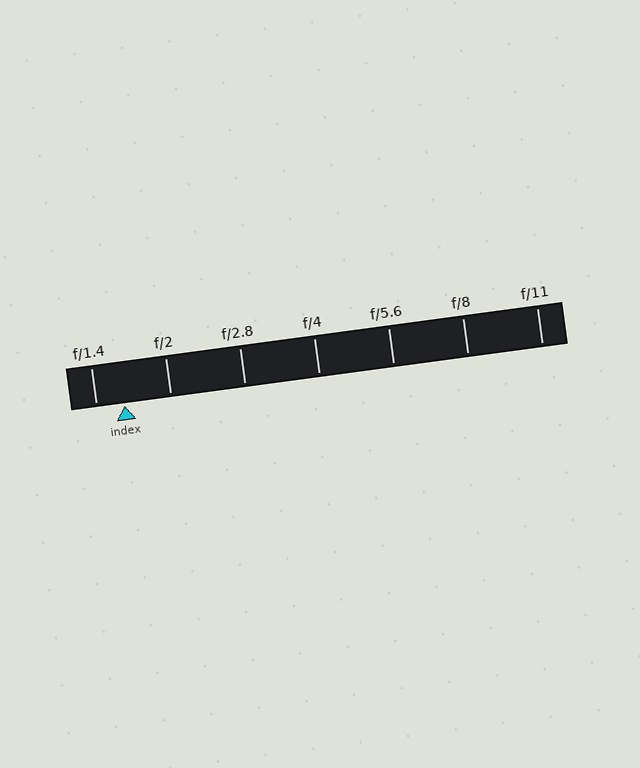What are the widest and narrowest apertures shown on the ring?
The widest aperture shown is f/1.4 and the narrowest is f/11.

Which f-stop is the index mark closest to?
The index mark is closest to f/1.4.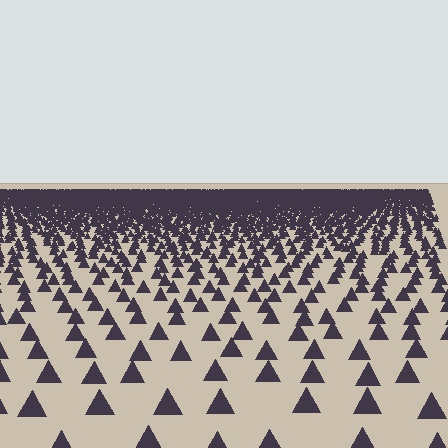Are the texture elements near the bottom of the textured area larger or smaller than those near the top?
Larger. Near the bottom, elements are closer to the viewer and appear at a bigger on-screen size.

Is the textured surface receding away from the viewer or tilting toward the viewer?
The surface is receding away from the viewer. Texture elements get smaller and denser toward the top.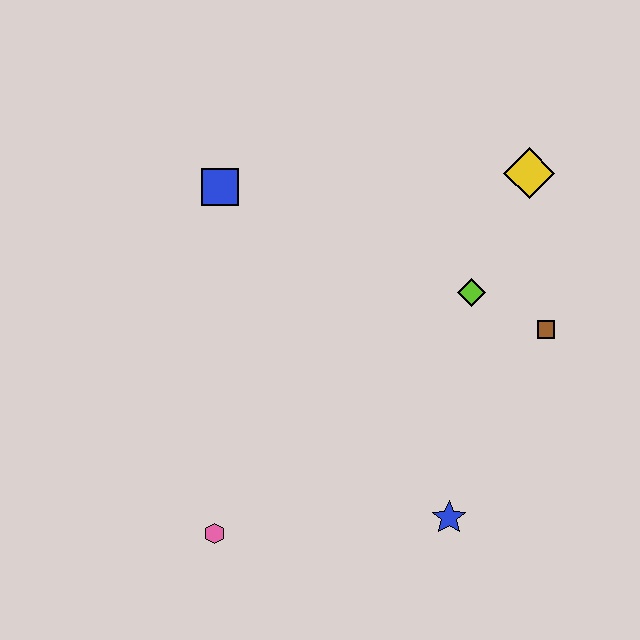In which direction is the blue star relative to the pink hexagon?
The blue star is to the right of the pink hexagon.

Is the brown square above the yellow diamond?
No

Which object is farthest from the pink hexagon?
The yellow diamond is farthest from the pink hexagon.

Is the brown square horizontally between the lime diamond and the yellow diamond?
No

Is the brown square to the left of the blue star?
No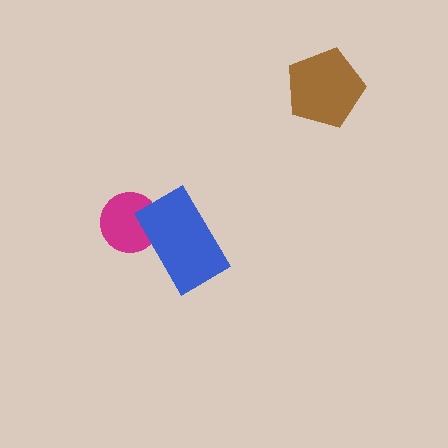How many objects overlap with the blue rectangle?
1 object overlaps with the blue rectangle.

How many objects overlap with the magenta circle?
1 object overlaps with the magenta circle.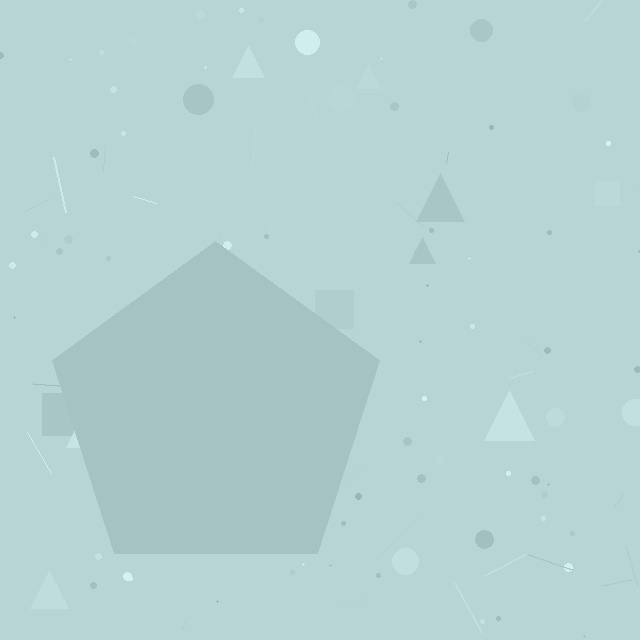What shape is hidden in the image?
A pentagon is hidden in the image.